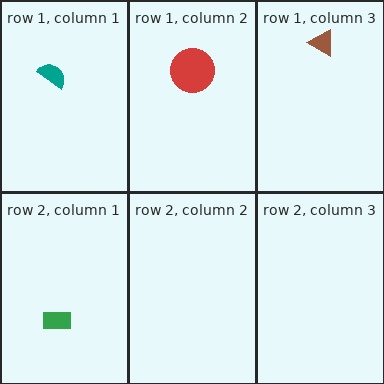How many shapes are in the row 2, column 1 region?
1.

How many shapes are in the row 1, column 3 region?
1.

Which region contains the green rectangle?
The row 2, column 1 region.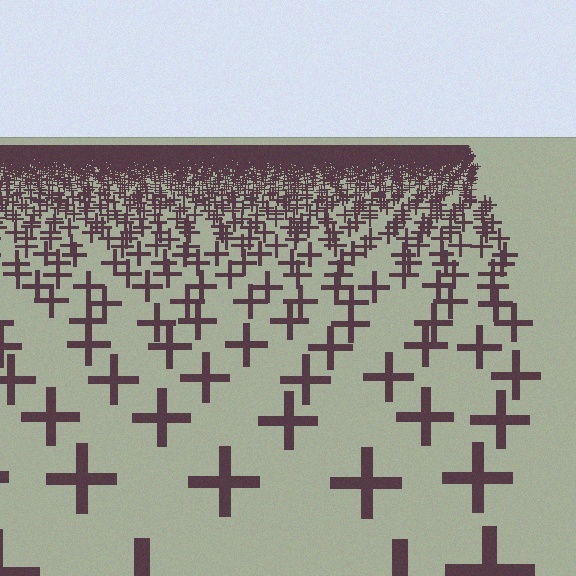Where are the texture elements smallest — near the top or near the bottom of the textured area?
Near the top.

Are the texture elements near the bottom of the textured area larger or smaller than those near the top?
Larger. Near the bottom, elements are closer to the viewer and appear at a bigger on-screen size.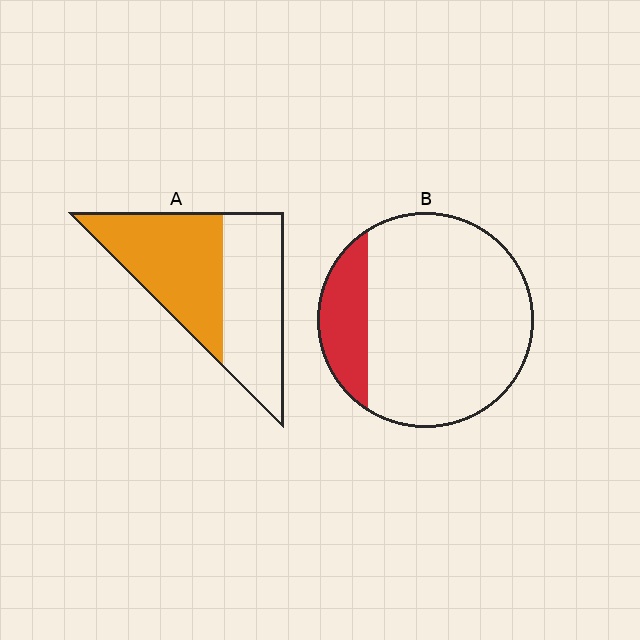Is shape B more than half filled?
No.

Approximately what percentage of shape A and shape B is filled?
A is approximately 50% and B is approximately 20%.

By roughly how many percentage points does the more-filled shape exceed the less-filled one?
By roughly 35 percentage points (A over B).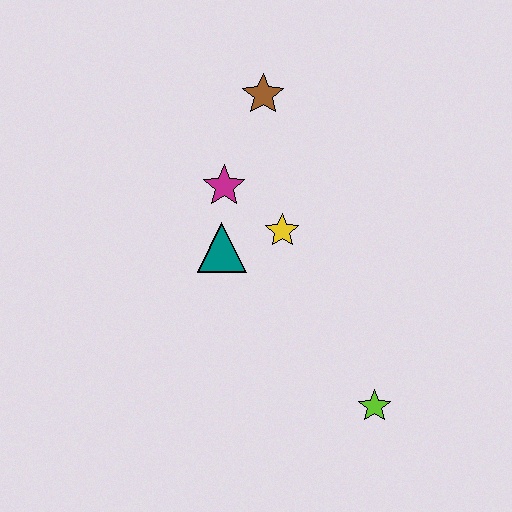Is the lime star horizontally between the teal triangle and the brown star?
No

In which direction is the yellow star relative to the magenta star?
The yellow star is to the right of the magenta star.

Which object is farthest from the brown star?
The lime star is farthest from the brown star.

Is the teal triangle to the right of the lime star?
No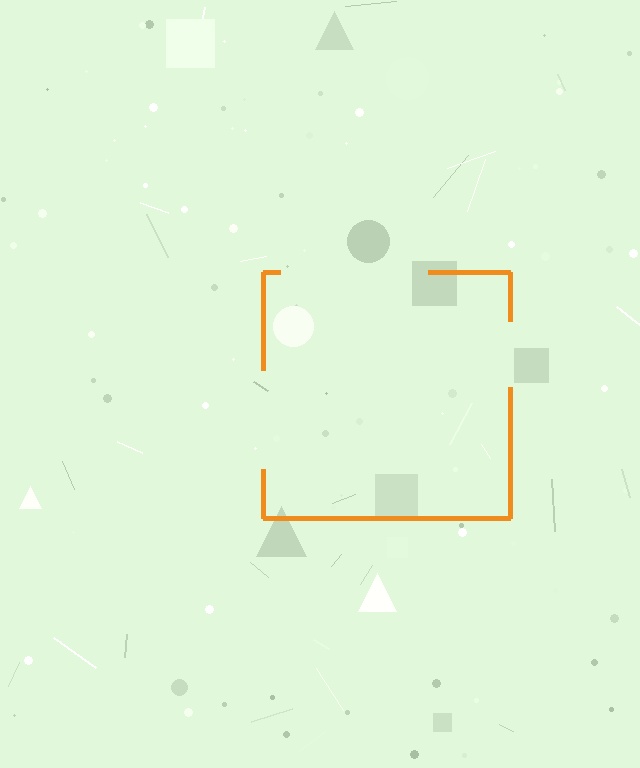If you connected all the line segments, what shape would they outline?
They would outline a square.